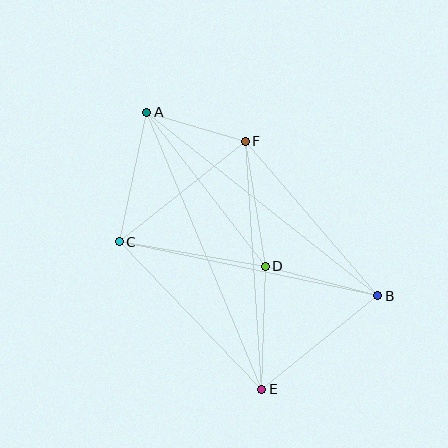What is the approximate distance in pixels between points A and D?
The distance between A and D is approximately 194 pixels.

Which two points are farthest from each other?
Points A and E are farthest from each other.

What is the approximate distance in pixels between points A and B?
The distance between A and B is approximately 295 pixels.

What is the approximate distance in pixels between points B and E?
The distance between B and E is approximately 149 pixels.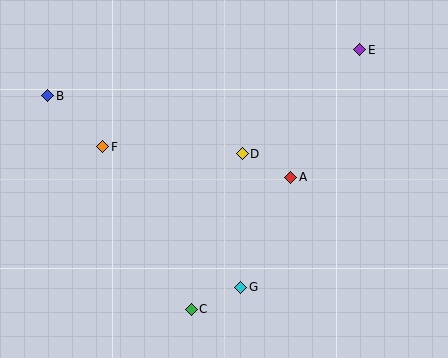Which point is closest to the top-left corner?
Point B is closest to the top-left corner.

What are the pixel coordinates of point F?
Point F is at (103, 147).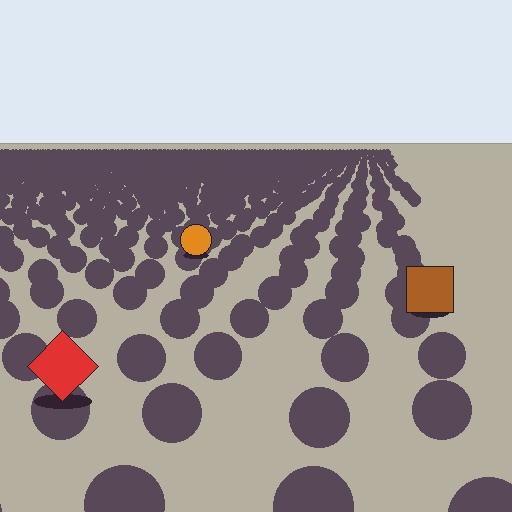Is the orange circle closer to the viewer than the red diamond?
No. The red diamond is closer — you can tell from the texture gradient: the ground texture is coarser near it.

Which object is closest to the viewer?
The red diamond is closest. The texture marks near it are larger and more spread out.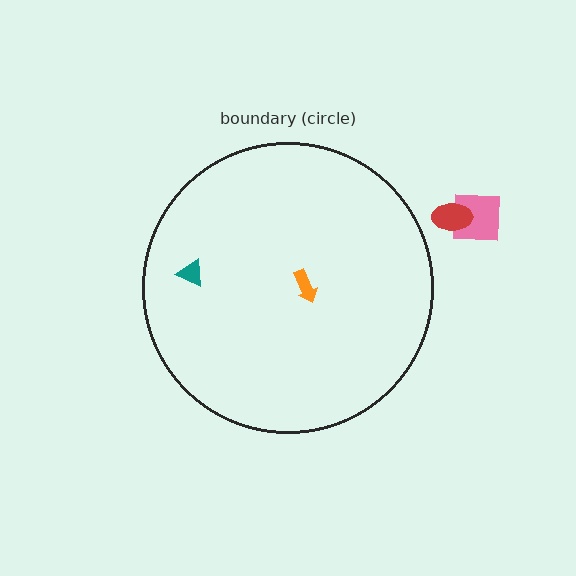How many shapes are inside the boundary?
2 inside, 2 outside.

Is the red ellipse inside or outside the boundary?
Outside.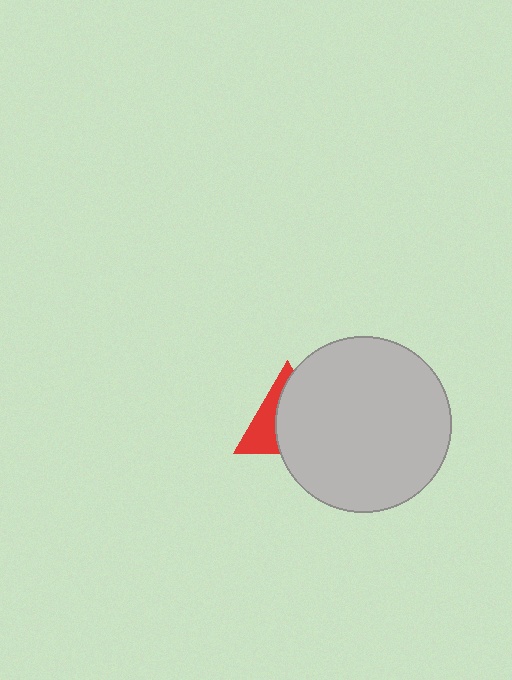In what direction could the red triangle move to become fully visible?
The red triangle could move left. That would shift it out from behind the light gray circle entirely.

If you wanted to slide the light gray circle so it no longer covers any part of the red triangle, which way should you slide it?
Slide it right — that is the most direct way to separate the two shapes.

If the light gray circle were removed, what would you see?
You would see the complete red triangle.